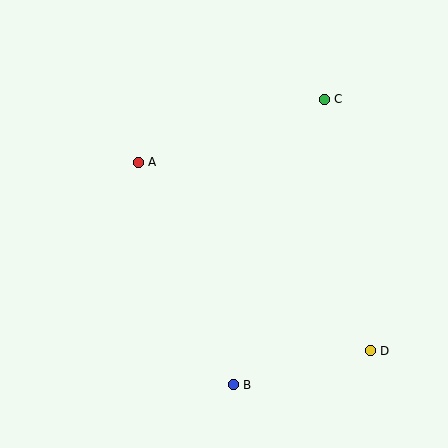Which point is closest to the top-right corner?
Point C is closest to the top-right corner.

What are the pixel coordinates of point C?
Point C is at (324, 99).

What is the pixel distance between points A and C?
The distance between A and C is 196 pixels.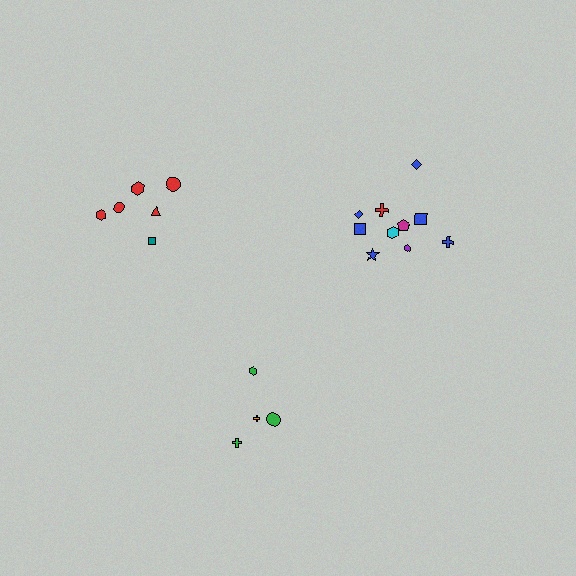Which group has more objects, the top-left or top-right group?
The top-right group.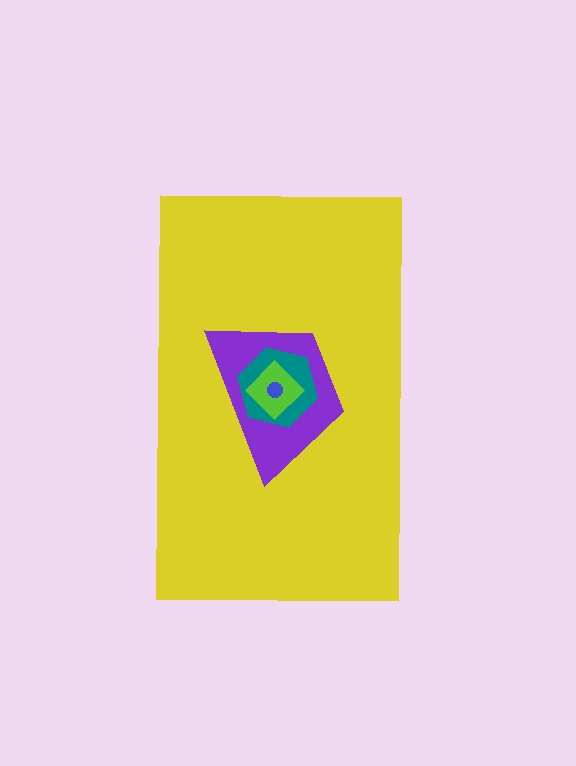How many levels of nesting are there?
5.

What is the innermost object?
The blue circle.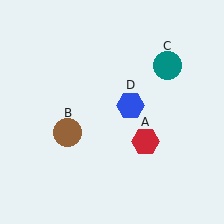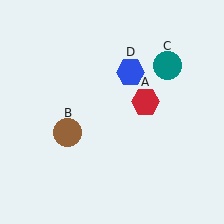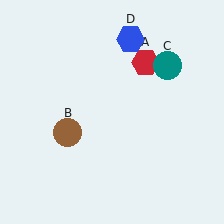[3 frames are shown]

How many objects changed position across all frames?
2 objects changed position: red hexagon (object A), blue hexagon (object D).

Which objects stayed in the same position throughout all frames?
Brown circle (object B) and teal circle (object C) remained stationary.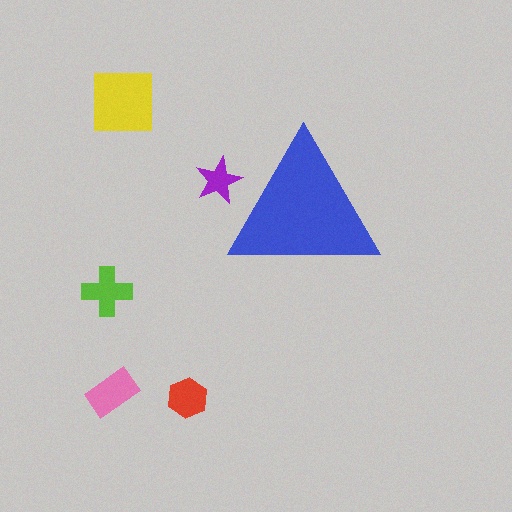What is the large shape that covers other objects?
A blue triangle.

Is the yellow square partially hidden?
No, the yellow square is fully visible.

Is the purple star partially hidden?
Yes, the purple star is partially hidden behind the blue triangle.